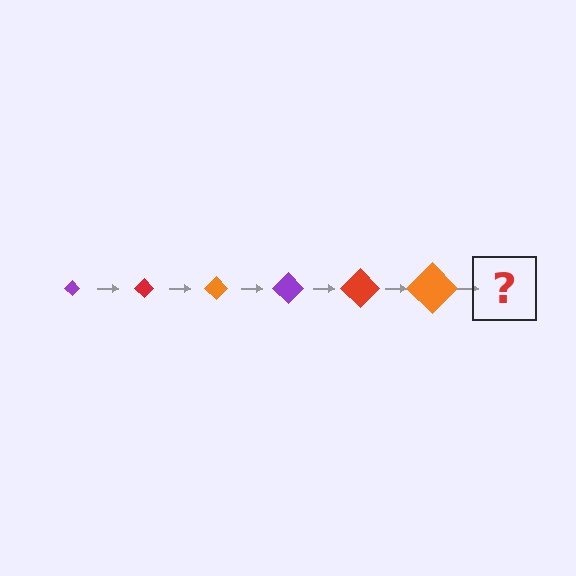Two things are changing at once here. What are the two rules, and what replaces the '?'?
The two rules are that the diamond grows larger each step and the color cycles through purple, red, and orange. The '?' should be a purple diamond, larger than the previous one.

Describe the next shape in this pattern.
It should be a purple diamond, larger than the previous one.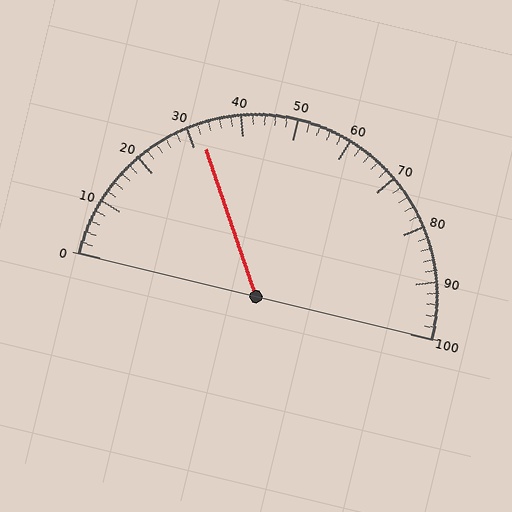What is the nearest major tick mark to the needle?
The nearest major tick mark is 30.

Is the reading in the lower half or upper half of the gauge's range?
The reading is in the lower half of the range (0 to 100).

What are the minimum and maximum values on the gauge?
The gauge ranges from 0 to 100.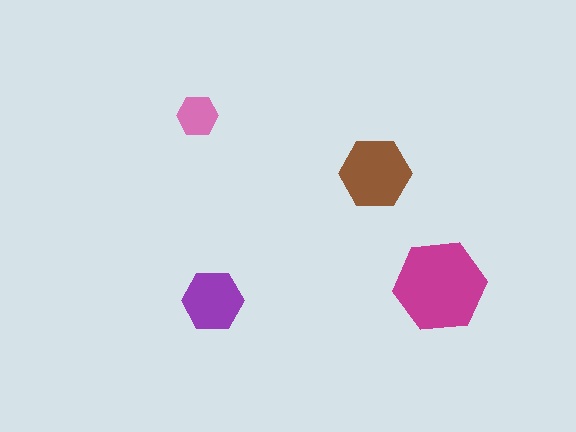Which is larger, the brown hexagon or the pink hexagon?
The brown one.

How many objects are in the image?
There are 4 objects in the image.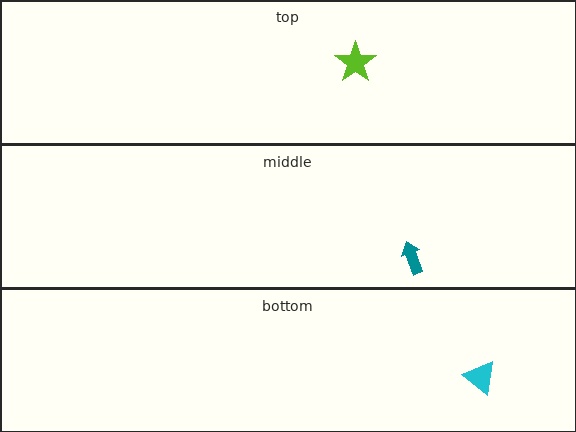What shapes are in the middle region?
The teal arrow.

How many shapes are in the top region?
1.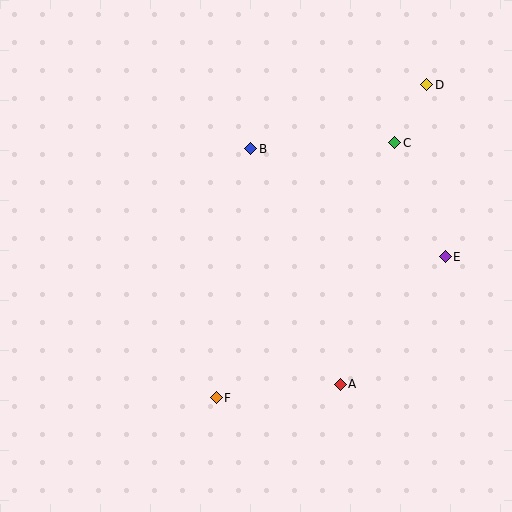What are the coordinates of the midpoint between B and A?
The midpoint between B and A is at (296, 266).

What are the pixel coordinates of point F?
Point F is at (216, 398).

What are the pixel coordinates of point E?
Point E is at (445, 257).